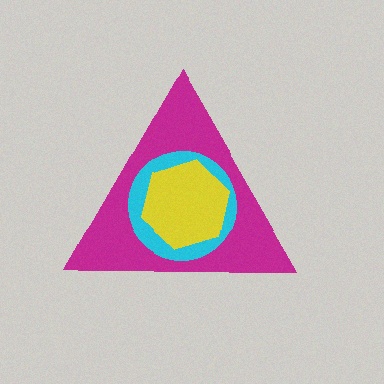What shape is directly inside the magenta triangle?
The cyan circle.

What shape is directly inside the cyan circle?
The yellow hexagon.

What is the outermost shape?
The magenta triangle.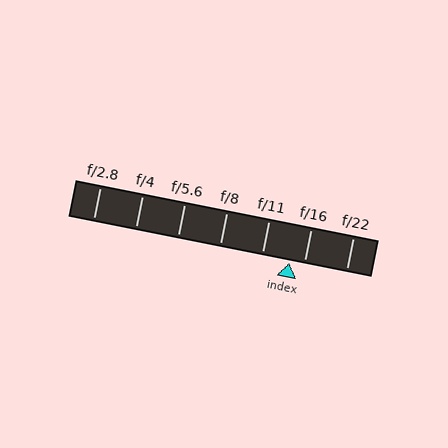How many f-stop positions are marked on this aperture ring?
There are 7 f-stop positions marked.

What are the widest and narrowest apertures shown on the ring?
The widest aperture shown is f/2.8 and the narrowest is f/22.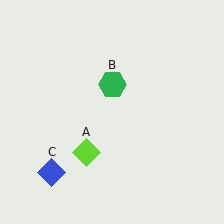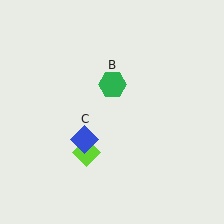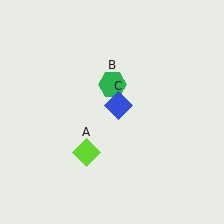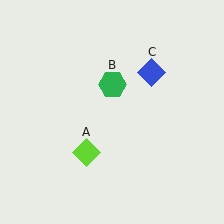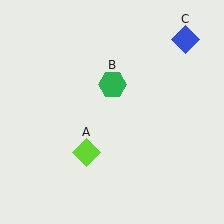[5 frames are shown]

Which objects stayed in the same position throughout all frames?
Lime diamond (object A) and green hexagon (object B) remained stationary.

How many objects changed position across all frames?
1 object changed position: blue diamond (object C).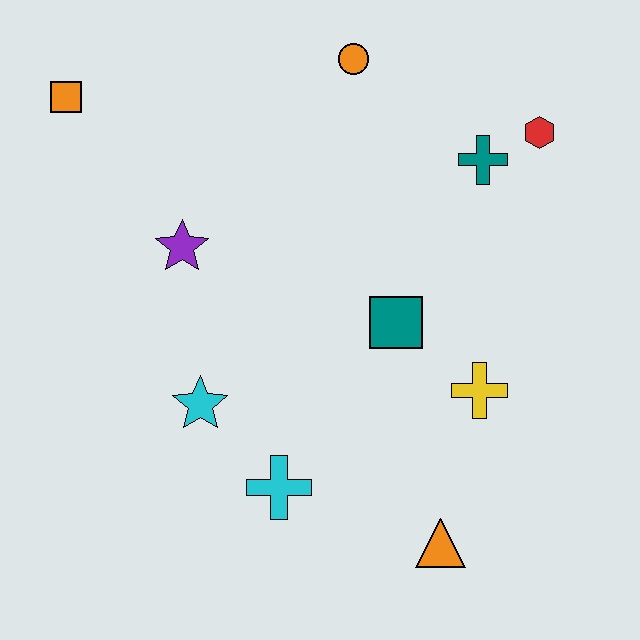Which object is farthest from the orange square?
The orange triangle is farthest from the orange square.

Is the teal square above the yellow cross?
Yes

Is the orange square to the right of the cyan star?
No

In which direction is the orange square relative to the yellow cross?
The orange square is to the left of the yellow cross.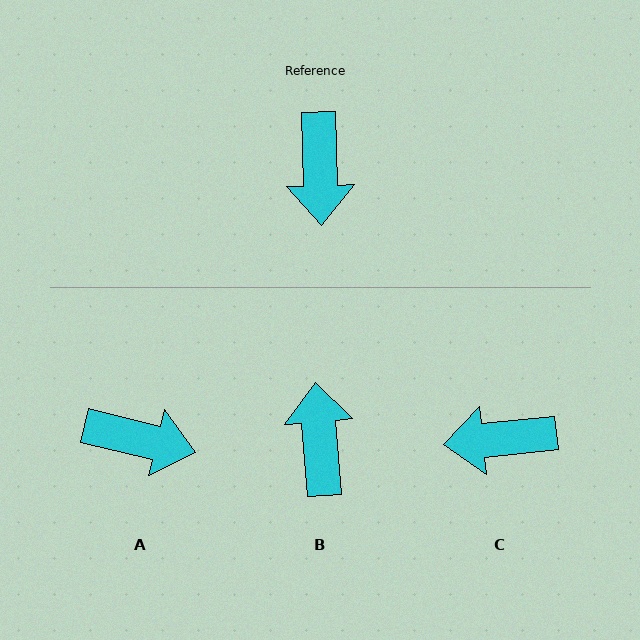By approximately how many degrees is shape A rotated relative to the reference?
Approximately 75 degrees counter-clockwise.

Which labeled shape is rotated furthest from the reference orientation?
B, about 177 degrees away.